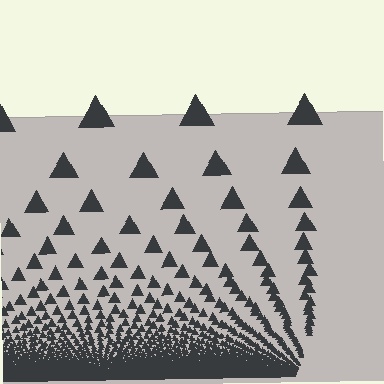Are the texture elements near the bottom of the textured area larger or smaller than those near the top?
Smaller. The gradient is inverted — elements near the bottom are smaller and denser.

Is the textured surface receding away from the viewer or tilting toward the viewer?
The surface appears to tilt toward the viewer. Texture elements get larger and sparser toward the top.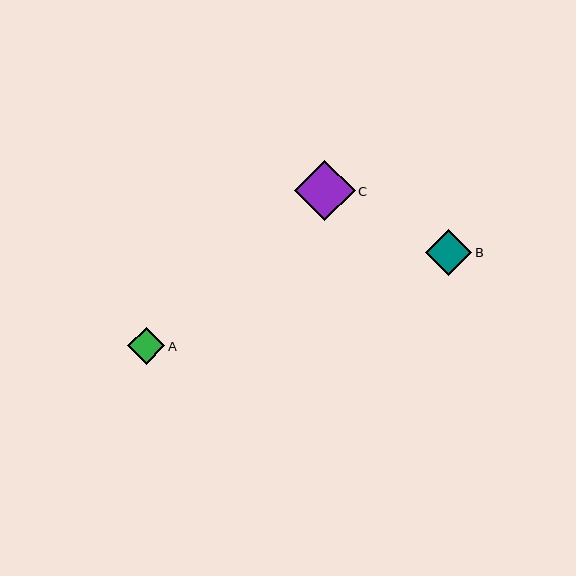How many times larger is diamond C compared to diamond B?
Diamond C is approximately 1.3 times the size of diamond B.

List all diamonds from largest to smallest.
From largest to smallest: C, B, A.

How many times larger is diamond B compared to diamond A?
Diamond B is approximately 1.2 times the size of diamond A.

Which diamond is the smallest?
Diamond A is the smallest with a size of approximately 37 pixels.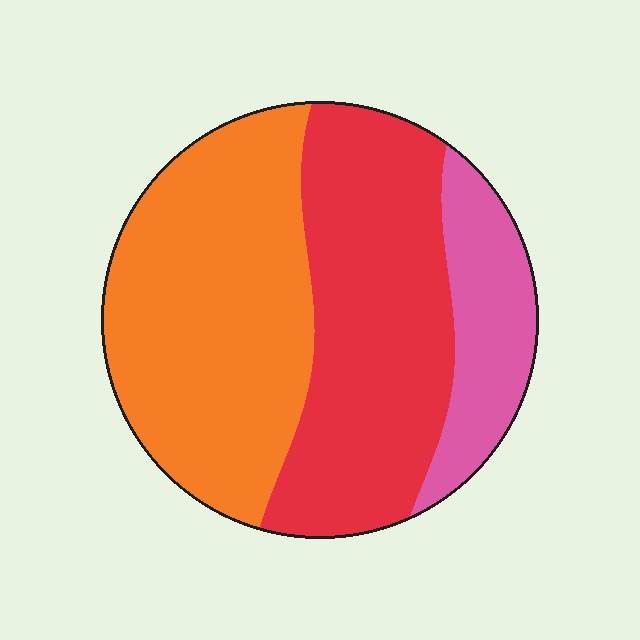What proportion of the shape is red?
Red covers 40% of the shape.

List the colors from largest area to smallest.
From largest to smallest: orange, red, pink.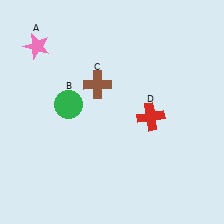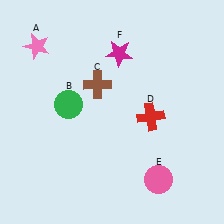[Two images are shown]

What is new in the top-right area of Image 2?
A magenta star (F) was added in the top-right area of Image 2.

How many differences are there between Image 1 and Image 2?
There are 2 differences between the two images.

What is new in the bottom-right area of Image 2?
A pink circle (E) was added in the bottom-right area of Image 2.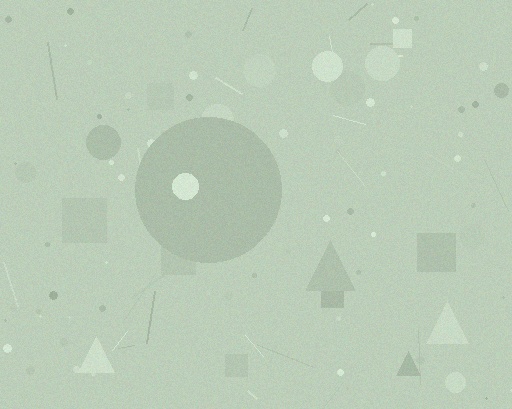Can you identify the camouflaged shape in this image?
The camouflaged shape is a circle.